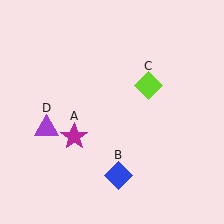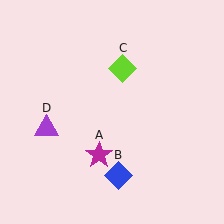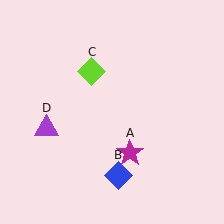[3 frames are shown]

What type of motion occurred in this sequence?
The magenta star (object A), lime diamond (object C) rotated counterclockwise around the center of the scene.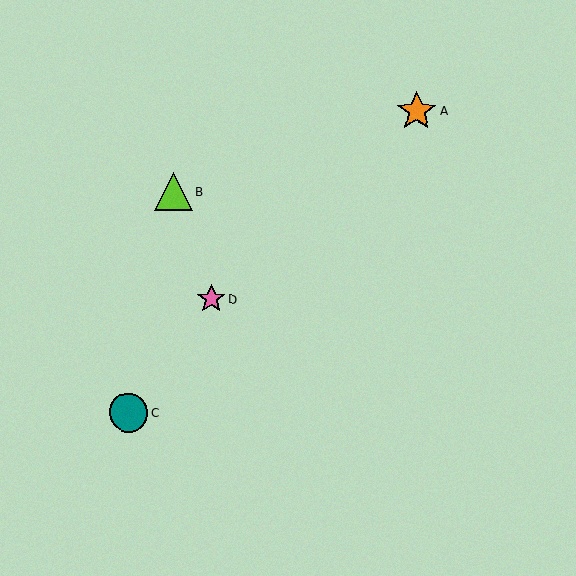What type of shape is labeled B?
Shape B is a lime triangle.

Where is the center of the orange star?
The center of the orange star is at (416, 111).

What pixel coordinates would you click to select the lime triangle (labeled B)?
Click at (173, 192) to select the lime triangle B.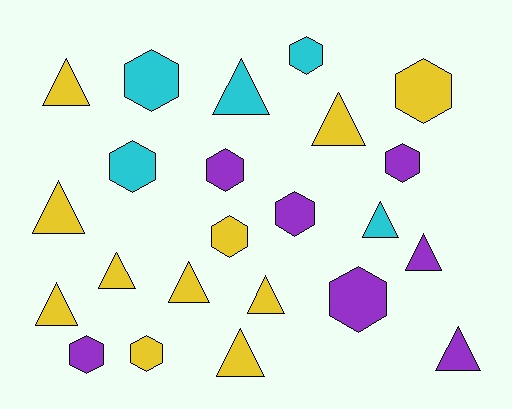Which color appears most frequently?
Yellow, with 11 objects.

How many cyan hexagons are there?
There are 3 cyan hexagons.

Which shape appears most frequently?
Triangle, with 12 objects.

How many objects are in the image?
There are 23 objects.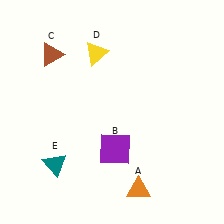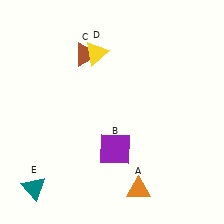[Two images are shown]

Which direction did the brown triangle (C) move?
The brown triangle (C) moved right.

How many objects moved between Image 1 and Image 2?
2 objects moved between the two images.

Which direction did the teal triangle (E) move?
The teal triangle (E) moved down.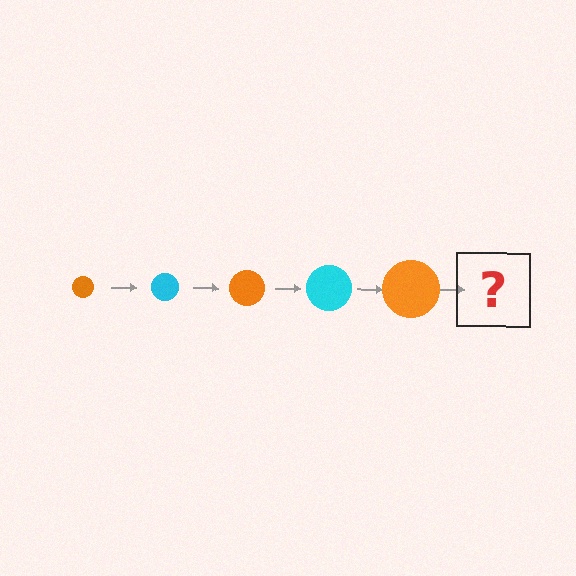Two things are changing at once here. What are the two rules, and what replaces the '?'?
The two rules are that the circle grows larger each step and the color cycles through orange and cyan. The '?' should be a cyan circle, larger than the previous one.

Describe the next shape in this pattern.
It should be a cyan circle, larger than the previous one.